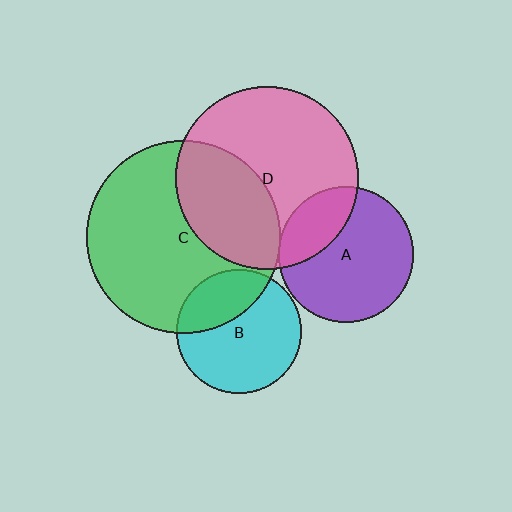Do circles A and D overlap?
Yes.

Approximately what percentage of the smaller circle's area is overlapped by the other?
Approximately 25%.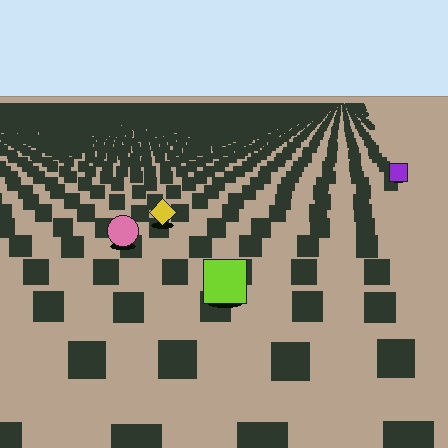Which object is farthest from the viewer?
The purple square is farthest from the viewer. It appears smaller and the ground texture around it is denser.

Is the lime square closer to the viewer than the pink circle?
Yes. The lime square is closer — you can tell from the texture gradient: the ground texture is coarser near it.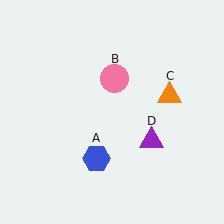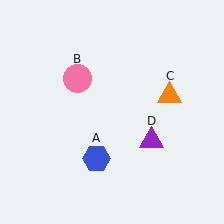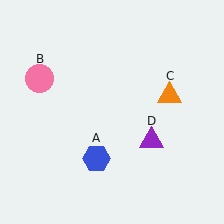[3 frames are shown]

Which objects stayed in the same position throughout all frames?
Blue hexagon (object A) and orange triangle (object C) and purple triangle (object D) remained stationary.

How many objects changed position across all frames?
1 object changed position: pink circle (object B).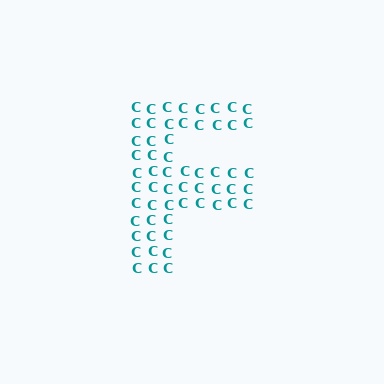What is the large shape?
The large shape is the letter F.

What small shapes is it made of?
It is made of small letter C's.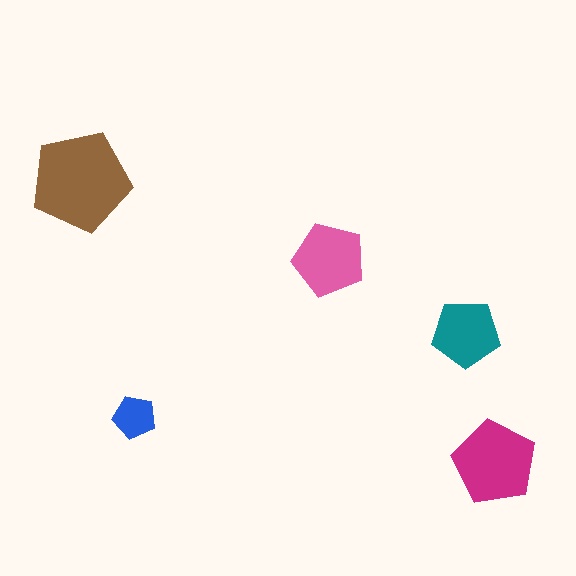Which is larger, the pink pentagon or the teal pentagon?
The pink one.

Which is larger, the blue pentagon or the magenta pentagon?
The magenta one.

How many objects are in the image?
There are 5 objects in the image.